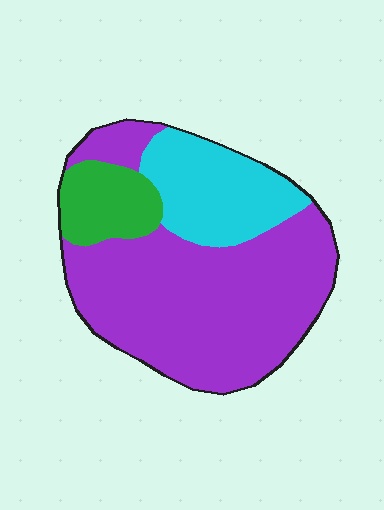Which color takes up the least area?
Green, at roughly 15%.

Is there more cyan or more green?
Cyan.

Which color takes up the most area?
Purple, at roughly 65%.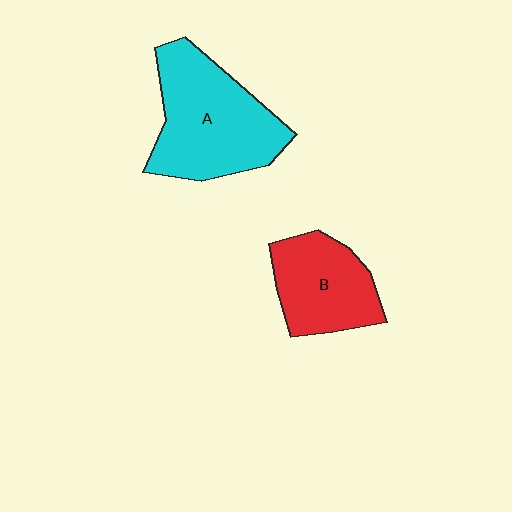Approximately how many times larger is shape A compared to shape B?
Approximately 1.5 times.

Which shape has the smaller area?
Shape B (red).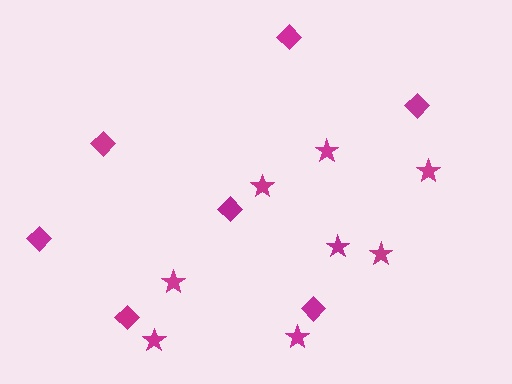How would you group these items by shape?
There are 2 groups: one group of diamonds (7) and one group of stars (8).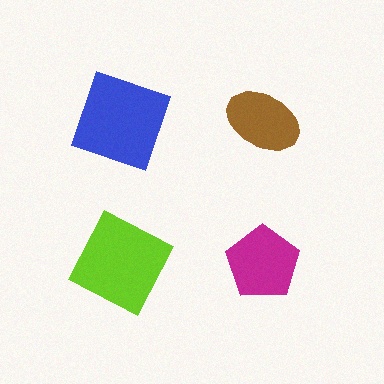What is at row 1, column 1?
A blue square.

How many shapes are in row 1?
2 shapes.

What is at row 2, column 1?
A lime square.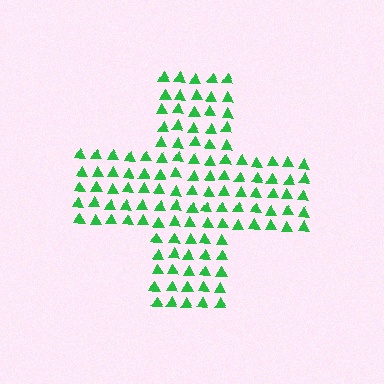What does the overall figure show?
The overall figure shows a cross.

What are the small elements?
The small elements are triangles.